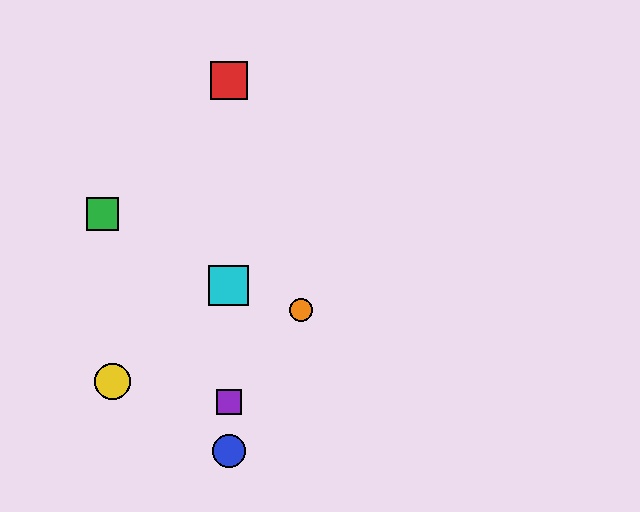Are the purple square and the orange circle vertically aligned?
No, the purple square is at x≈229 and the orange circle is at x≈301.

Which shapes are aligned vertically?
The red square, the blue circle, the purple square, the cyan square are aligned vertically.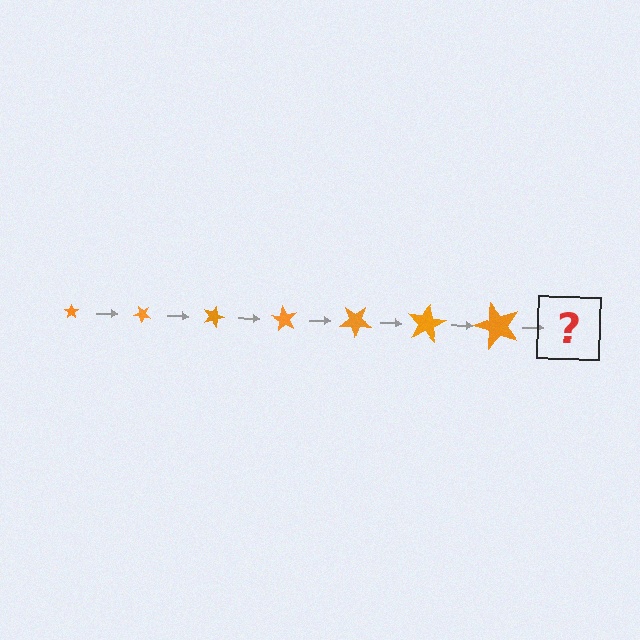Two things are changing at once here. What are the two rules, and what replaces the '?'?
The two rules are that the star grows larger each step and it rotates 45 degrees each step. The '?' should be a star, larger than the previous one and rotated 315 degrees from the start.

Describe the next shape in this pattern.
It should be a star, larger than the previous one and rotated 315 degrees from the start.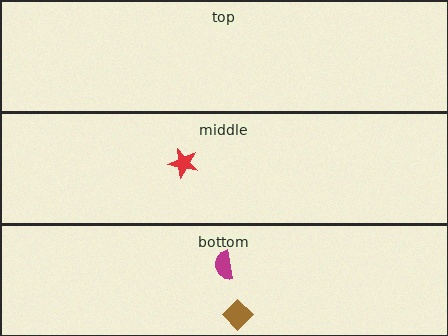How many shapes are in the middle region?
1.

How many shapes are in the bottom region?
2.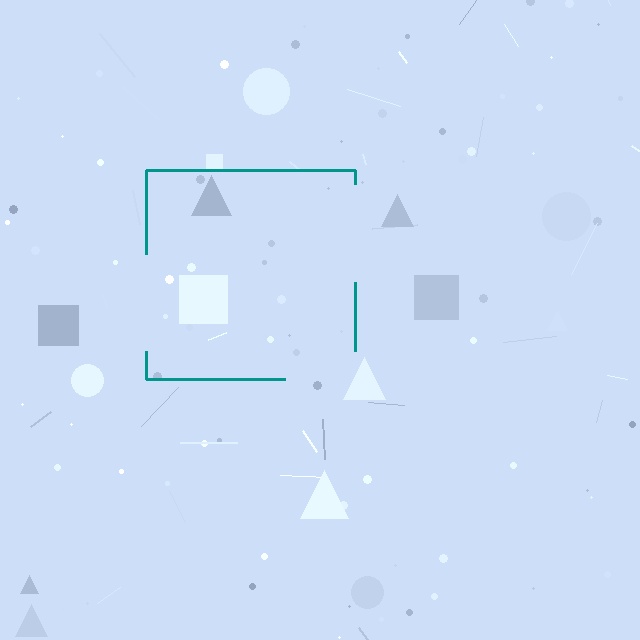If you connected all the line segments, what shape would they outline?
They would outline a square.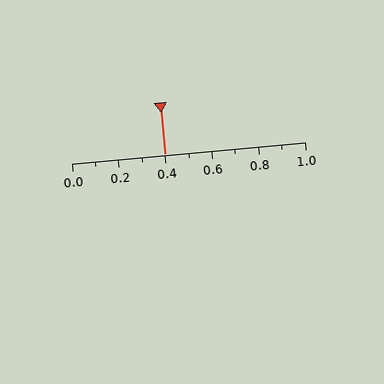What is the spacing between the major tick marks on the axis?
The major ticks are spaced 0.2 apart.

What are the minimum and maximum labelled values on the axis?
The axis runs from 0.0 to 1.0.